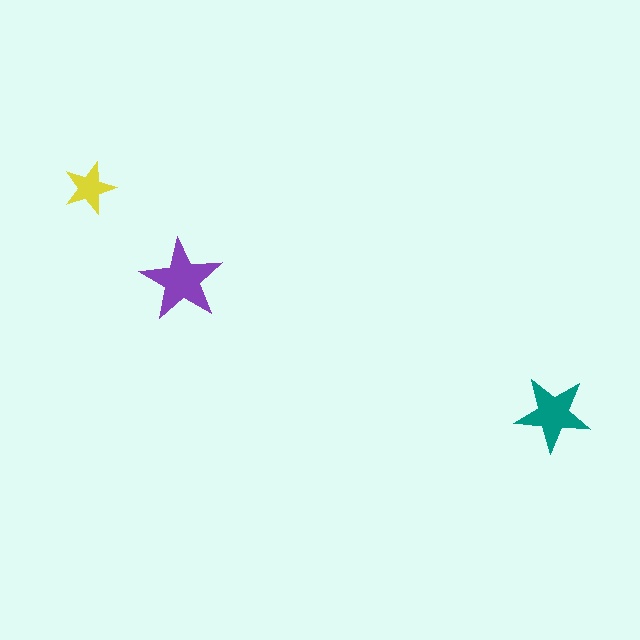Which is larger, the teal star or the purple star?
The purple one.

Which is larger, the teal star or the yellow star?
The teal one.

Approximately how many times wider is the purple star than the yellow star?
About 1.5 times wider.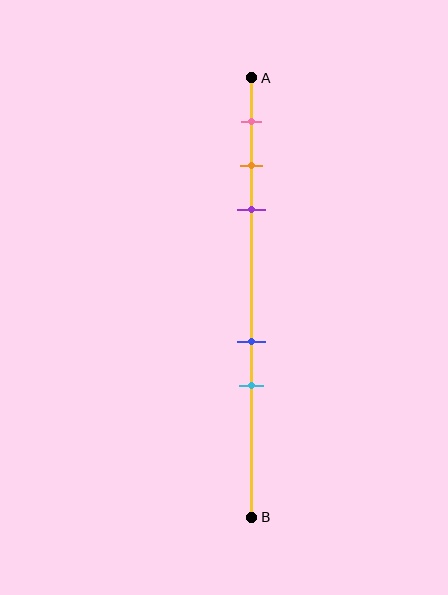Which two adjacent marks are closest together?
The orange and purple marks are the closest adjacent pair.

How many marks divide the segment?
There are 5 marks dividing the segment.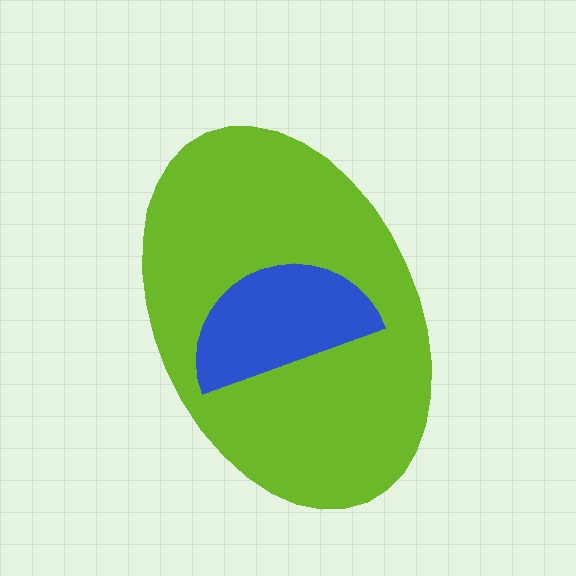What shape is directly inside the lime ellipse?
The blue semicircle.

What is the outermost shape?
The lime ellipse.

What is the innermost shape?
The blue semicircle.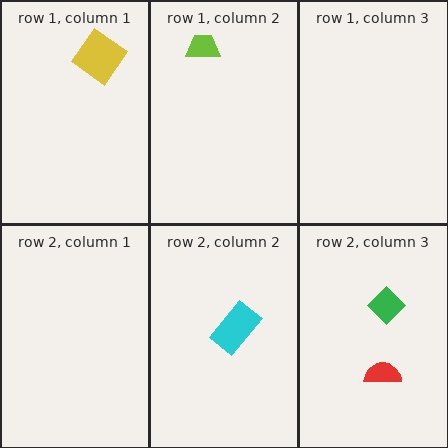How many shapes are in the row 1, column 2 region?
1.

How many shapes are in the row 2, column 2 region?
1.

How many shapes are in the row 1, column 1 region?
1.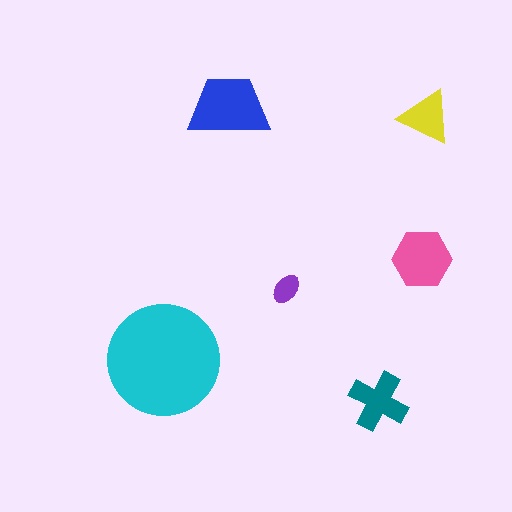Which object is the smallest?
The purple ellipse.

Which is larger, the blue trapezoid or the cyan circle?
The cyan circle.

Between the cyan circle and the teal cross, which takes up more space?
The cyan circle.